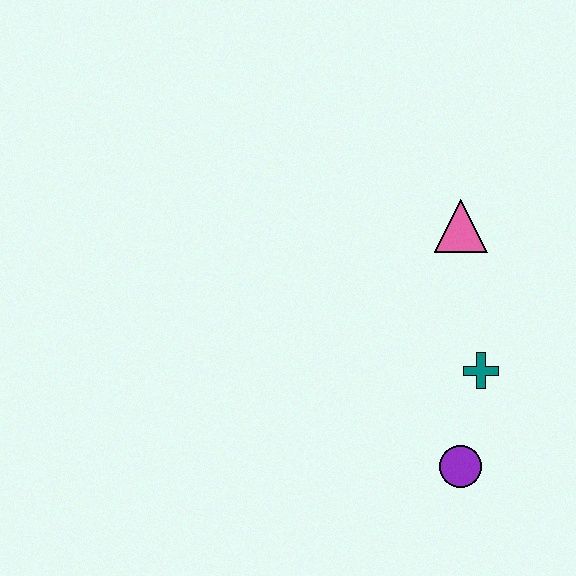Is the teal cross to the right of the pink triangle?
Yes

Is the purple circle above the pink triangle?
No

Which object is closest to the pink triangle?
The teal cross is closest to the pink triangle.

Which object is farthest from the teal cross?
The pink triangle is farthest from the teal cross.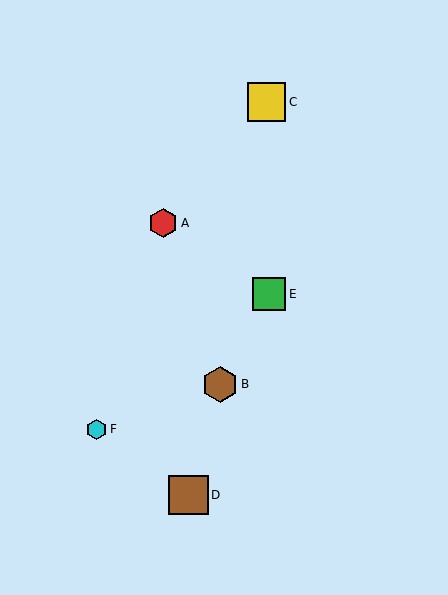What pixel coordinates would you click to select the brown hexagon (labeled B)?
Click at (220, 384) to select the brown hexagon B.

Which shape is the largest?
The brown square (labeled D) is the largest.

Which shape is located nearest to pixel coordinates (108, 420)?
The cyan hexagon (labeled F) at (96, 429) is nearest to that location.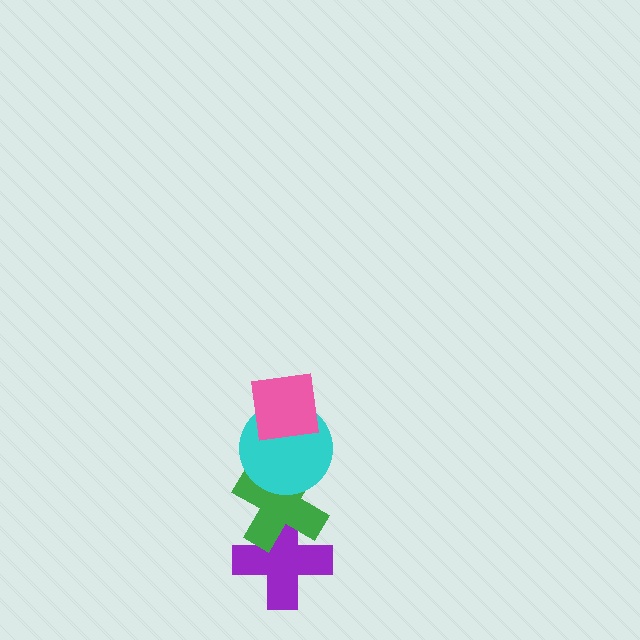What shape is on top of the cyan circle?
The pink square is on top of the cyan circle.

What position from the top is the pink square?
The pink square is 1st from the top.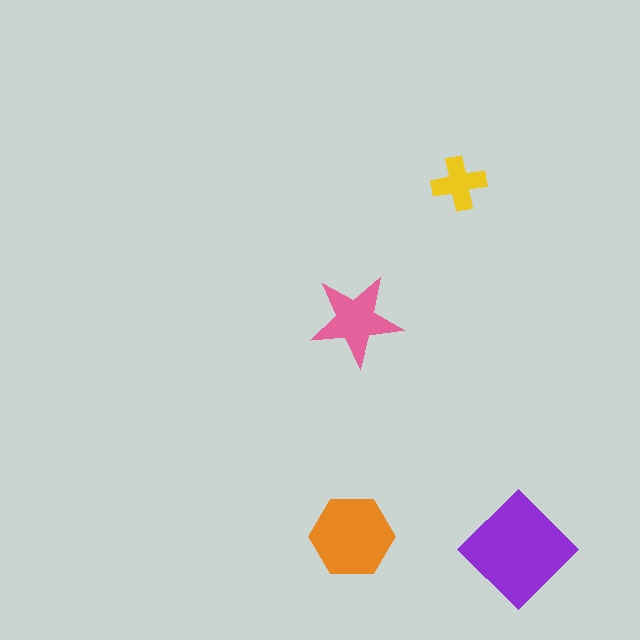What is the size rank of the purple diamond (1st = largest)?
1st.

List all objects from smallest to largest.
The yellow cross, the pink star, the orange hexagon, the purple diamond.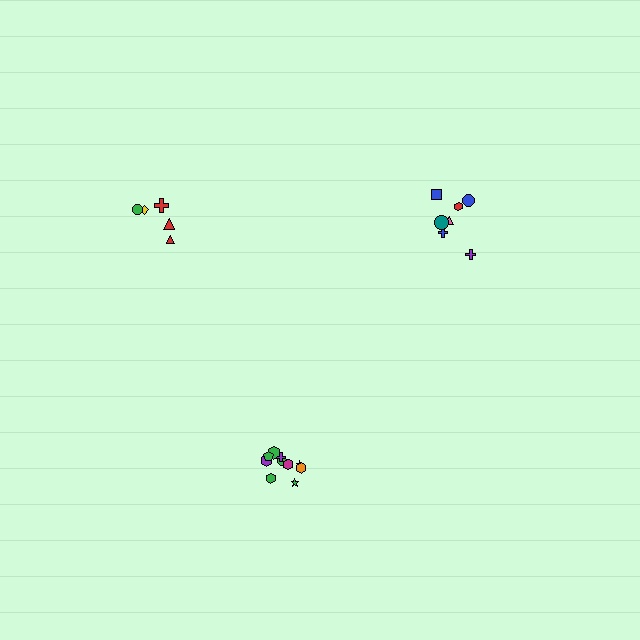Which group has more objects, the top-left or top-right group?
The top-right group.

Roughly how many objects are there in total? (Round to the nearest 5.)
Roughly 20 objects in total.